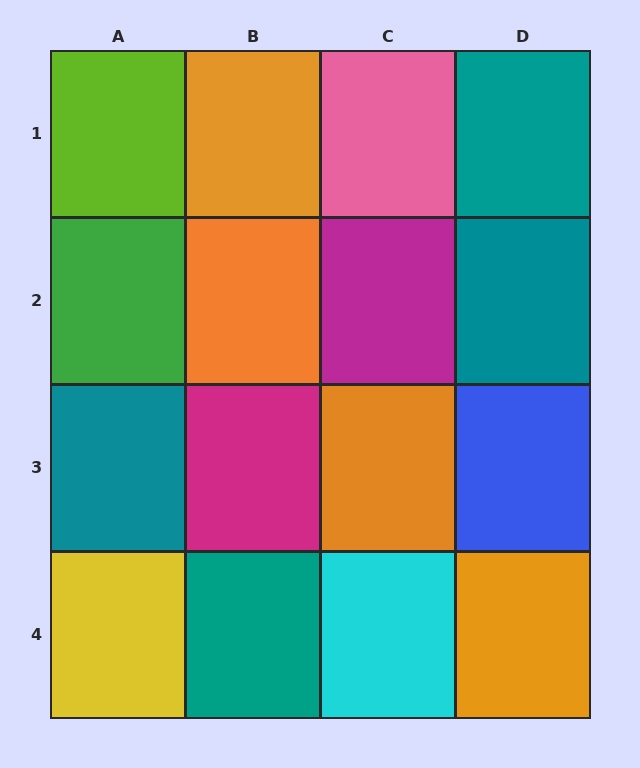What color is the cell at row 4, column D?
Orange.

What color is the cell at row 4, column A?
Yellow.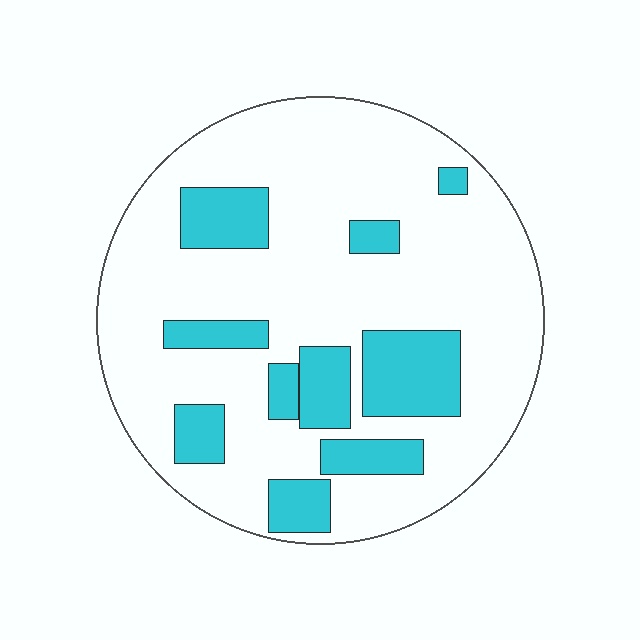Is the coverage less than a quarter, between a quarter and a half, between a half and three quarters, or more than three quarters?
Less than a quarter.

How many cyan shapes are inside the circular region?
10.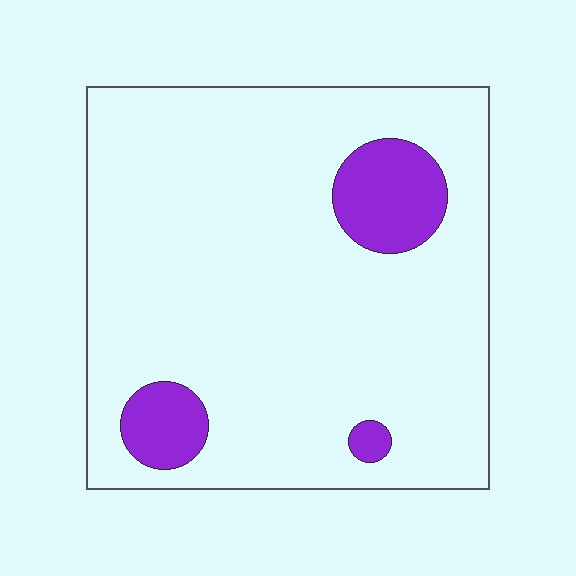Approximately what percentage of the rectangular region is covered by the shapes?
Approximately 10%.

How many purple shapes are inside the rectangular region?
3.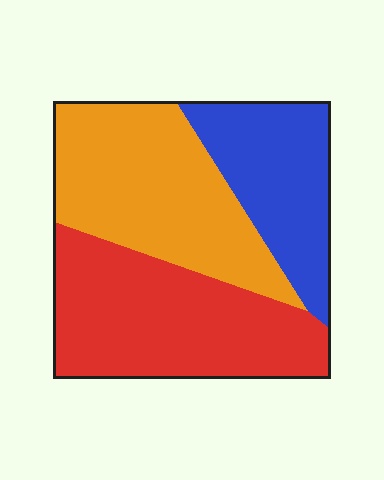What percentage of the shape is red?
Red takes up about two fifths (2/5) of the shape.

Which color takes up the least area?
Blue, at roughly 25%.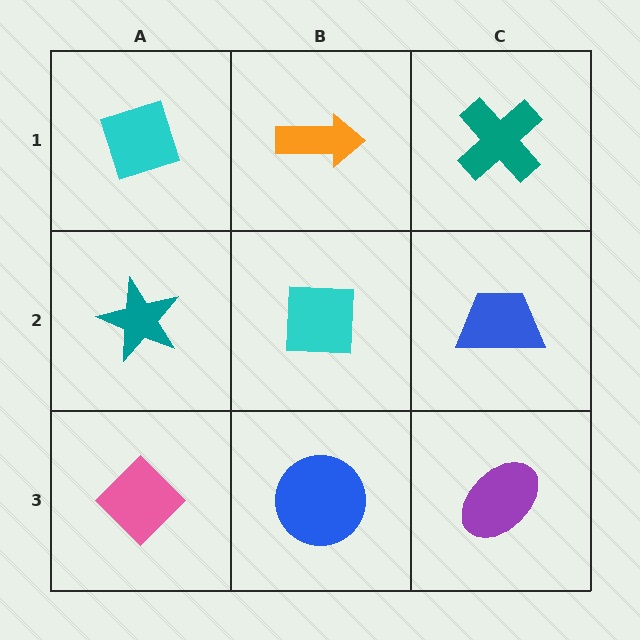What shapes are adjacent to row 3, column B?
A cyan square (row 2, column B), a pink diamond (row 3, column A), a purple ellipse (row 3, column C).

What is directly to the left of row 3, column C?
A blue circle.